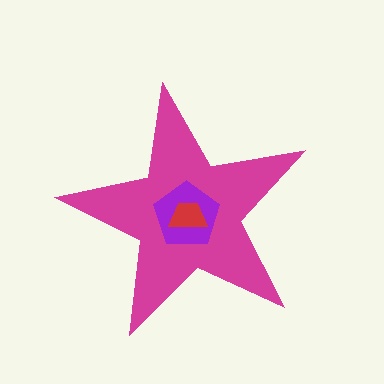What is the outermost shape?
The magenta star.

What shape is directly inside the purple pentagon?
The red trapezoid.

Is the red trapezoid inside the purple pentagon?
Yes.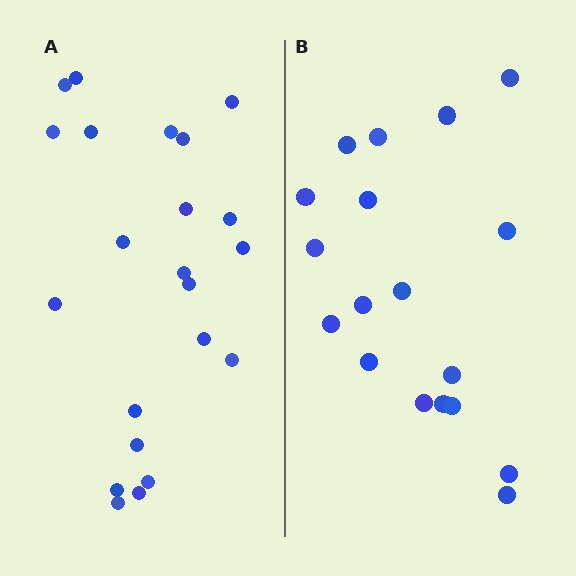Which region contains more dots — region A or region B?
Region A (the left region) has more dots.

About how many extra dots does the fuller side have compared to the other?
Region A has about 4 more dots than region B.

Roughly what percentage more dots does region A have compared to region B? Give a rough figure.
About 20% more.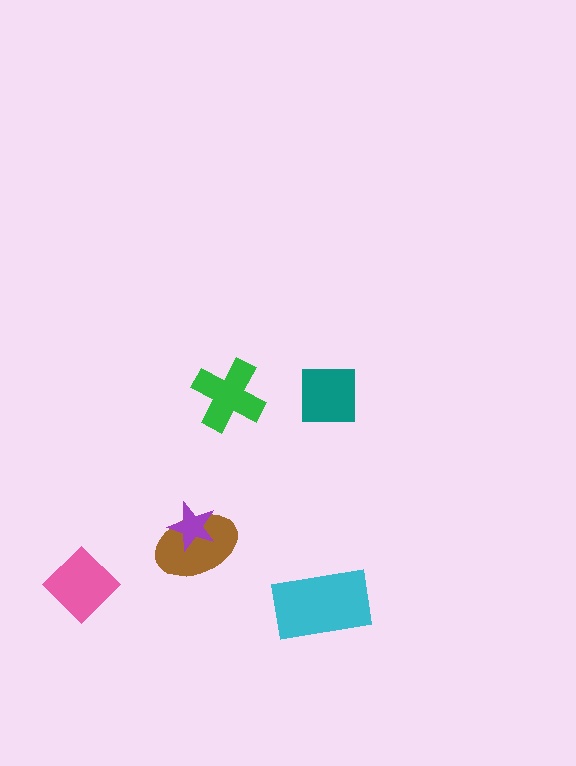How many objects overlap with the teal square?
0 objects overlap with the teal square.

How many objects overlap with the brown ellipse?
1 object overlaps with the brown ellipse.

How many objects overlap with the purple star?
1 object overlaps with the purple star.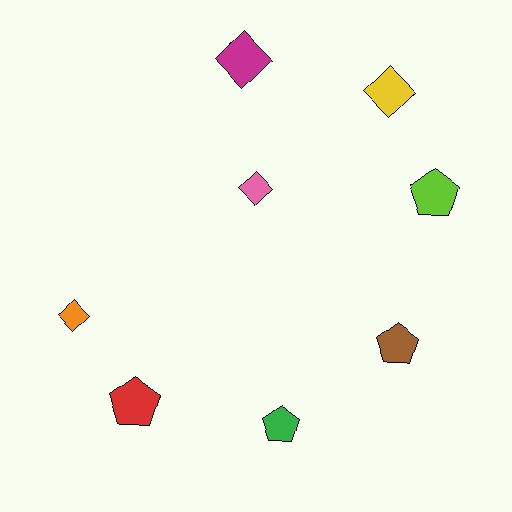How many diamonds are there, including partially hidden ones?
There are 4 diamonds.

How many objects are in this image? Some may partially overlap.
There are 8 objects.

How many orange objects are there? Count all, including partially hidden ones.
There is 1 orange object.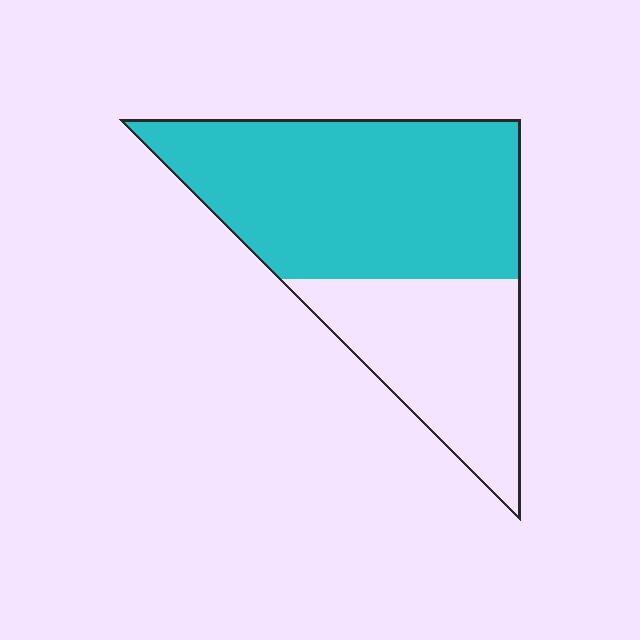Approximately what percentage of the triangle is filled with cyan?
Approximately 65%.